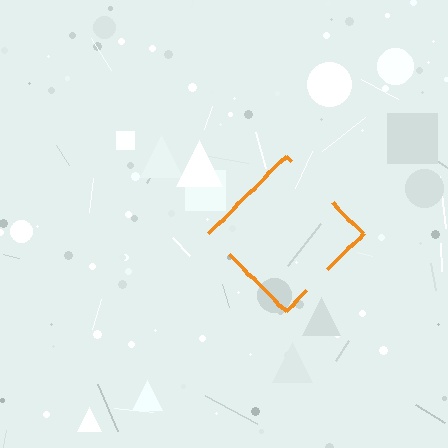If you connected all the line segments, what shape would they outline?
They would outline a diamond.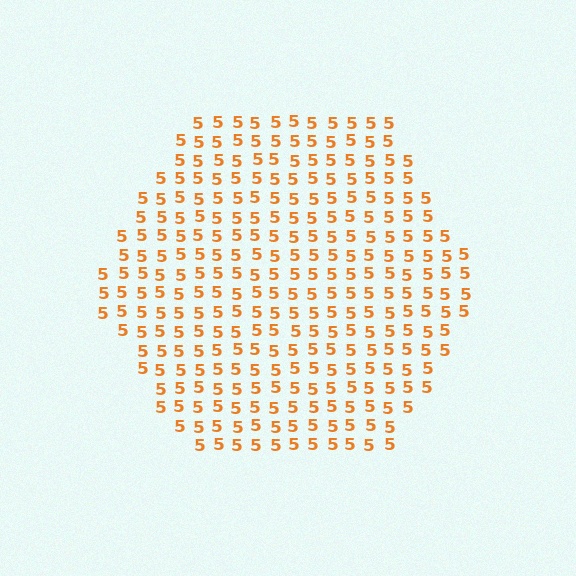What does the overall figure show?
The overall figure shows a hexagon.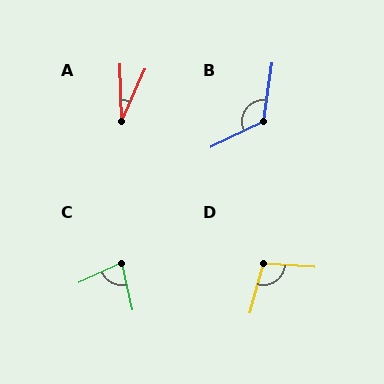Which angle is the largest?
B, at approximately 124 degrees.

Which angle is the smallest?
A, at approximately 25 degrees.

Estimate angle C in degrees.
Approximately 78 degrees.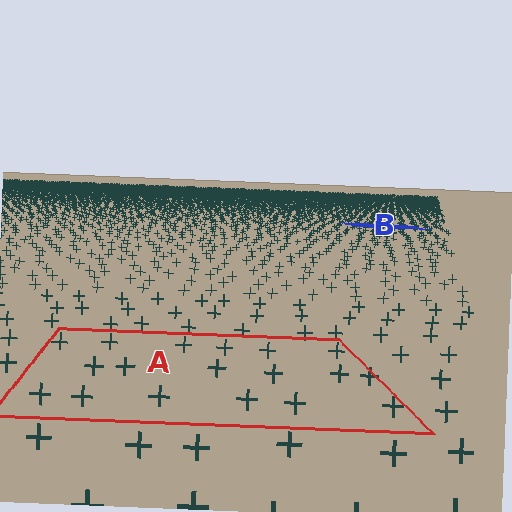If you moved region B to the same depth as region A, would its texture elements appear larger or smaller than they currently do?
They would appear larger. At a closer depth, the same texture elements are projected at a bigger on-screen size.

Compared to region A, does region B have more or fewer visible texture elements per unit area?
Region B has more texture elements per unit area — they are packed more densely because it is farther away.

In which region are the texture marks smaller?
The texture marks are smaller in region B, because it is farther away.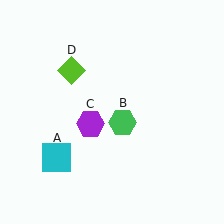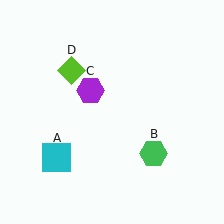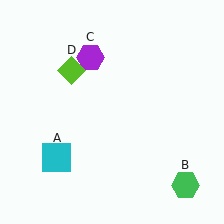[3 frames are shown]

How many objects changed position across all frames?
2 objects changed position: green hexagon (object B), purple hexagon (object C).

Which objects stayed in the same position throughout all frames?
Cyan square (object A) and lime diamond (object D) remained stationary.